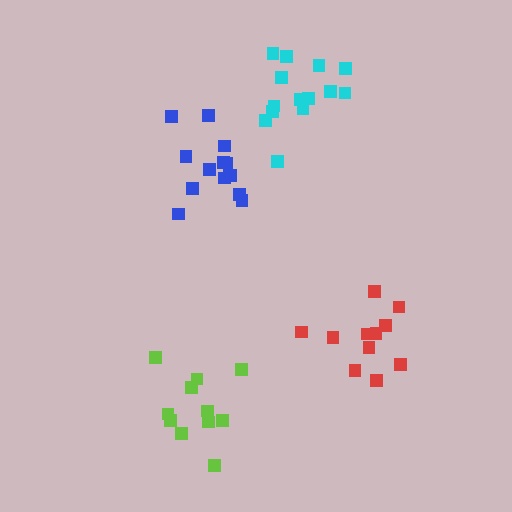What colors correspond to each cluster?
The clusters are colored: lime, red, blue, cyan.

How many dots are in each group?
Group 1: 11 dots, Group 2: 11 dots, Group 3: 14 dots, Group 4: 14 dots (50 total).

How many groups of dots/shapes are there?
There are 4 groups.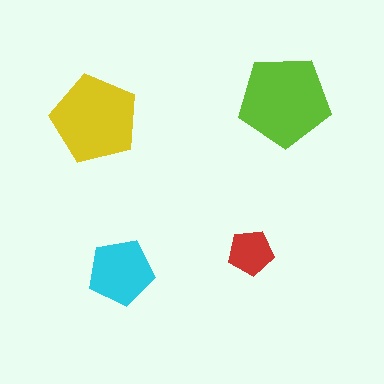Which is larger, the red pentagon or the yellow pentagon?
The yellow one.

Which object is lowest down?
The cyan pentagon is bottommost.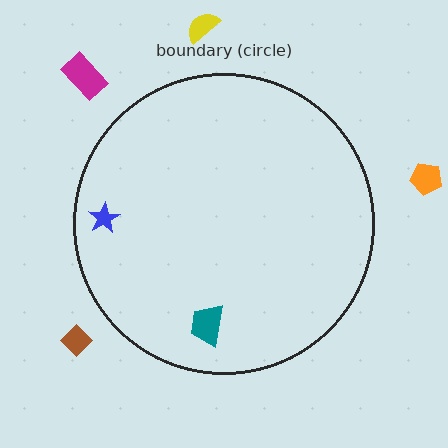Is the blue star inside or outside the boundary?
Inside.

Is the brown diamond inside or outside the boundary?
Outside.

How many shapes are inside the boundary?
2 inside, 4 outside.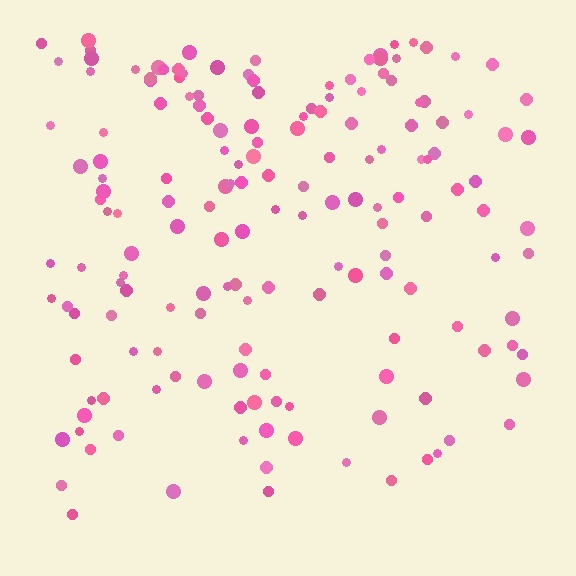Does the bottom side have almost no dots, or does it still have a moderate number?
Still a moderate number, just noticeably fewer than the top.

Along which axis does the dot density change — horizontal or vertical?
Vertical.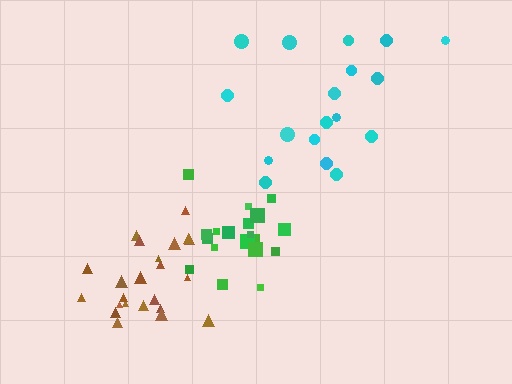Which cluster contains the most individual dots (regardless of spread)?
Brown (23).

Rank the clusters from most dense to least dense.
green, brown, cyan.